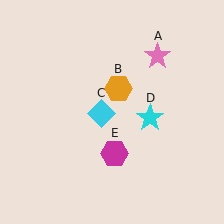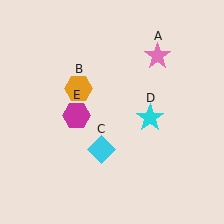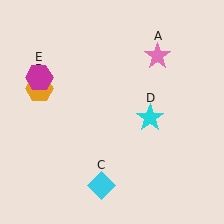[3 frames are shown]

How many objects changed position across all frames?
3 objects changed position: orange hexagon (object B), cyan diamond (object C), magenta hexagon (object E).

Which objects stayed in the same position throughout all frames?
Pink star (object A) and cyan star (object D) remained stationary.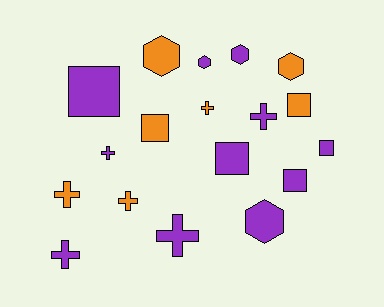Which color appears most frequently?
Purple, with 11 objects.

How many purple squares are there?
There are 4 purple squares.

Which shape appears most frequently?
Cross, with 7 objects.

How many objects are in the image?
There are 18 objects.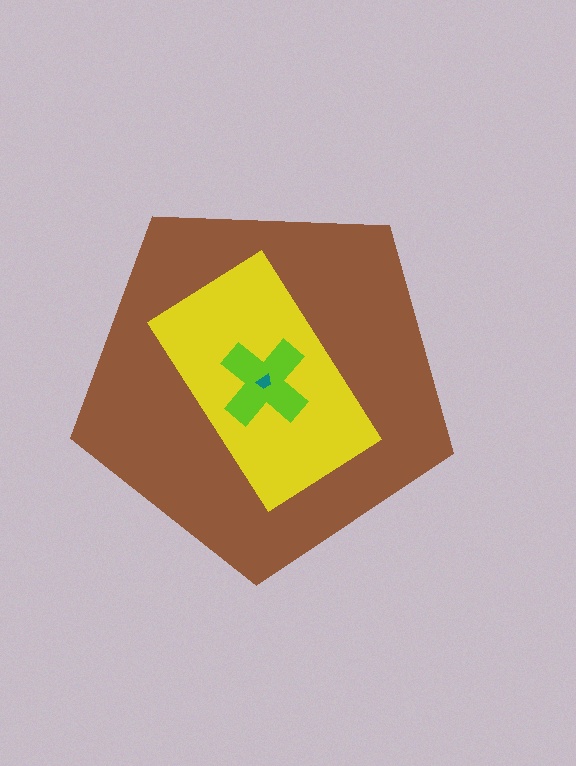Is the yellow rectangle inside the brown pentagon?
Yes.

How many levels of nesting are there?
4.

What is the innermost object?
The teal trapezoid.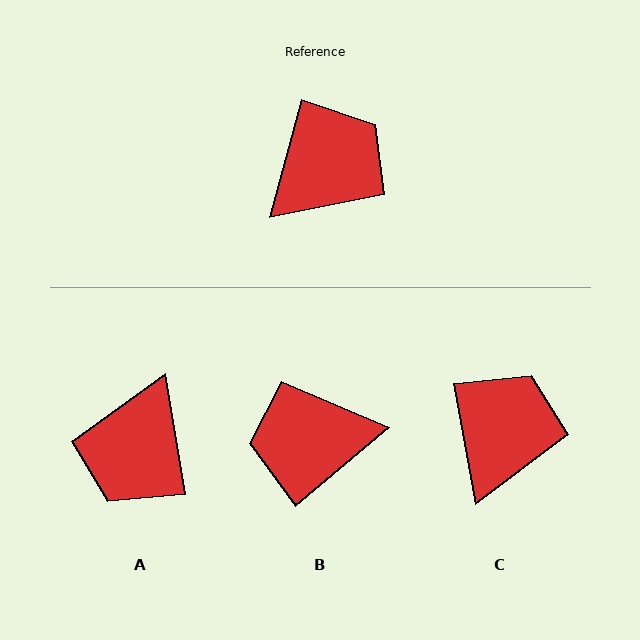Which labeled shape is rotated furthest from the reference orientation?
A, about 156 degrees away.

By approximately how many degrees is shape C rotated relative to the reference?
Approximately 25 degrees counter-clockwise.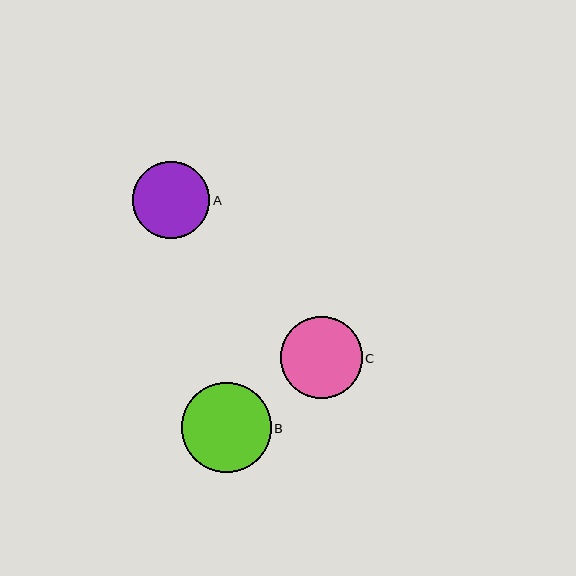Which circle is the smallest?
Circle A is the smallest with a size of approximately 77 pixels.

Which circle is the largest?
Circle B is the largest with a size of approximately 89 pixels.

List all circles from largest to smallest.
From largest to smallest: B, C, A.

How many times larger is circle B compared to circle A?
Circle B is approximately 1.2 times the size of circle A.